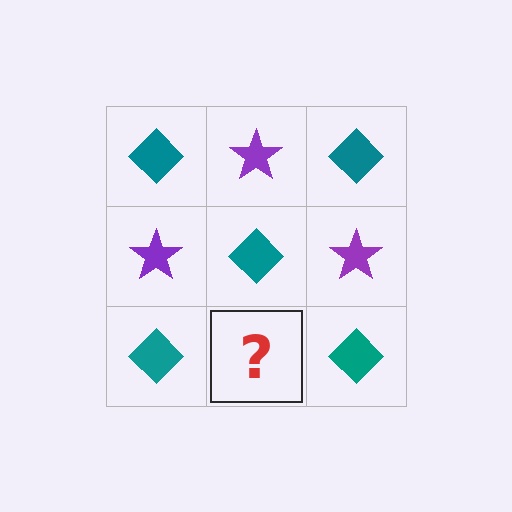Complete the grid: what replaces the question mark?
The question mark should be replaced with a purple star.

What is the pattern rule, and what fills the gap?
The rule is that it alternates teal diamond and purple star in a checkerboard pattern. The gap should be filled with a purple star.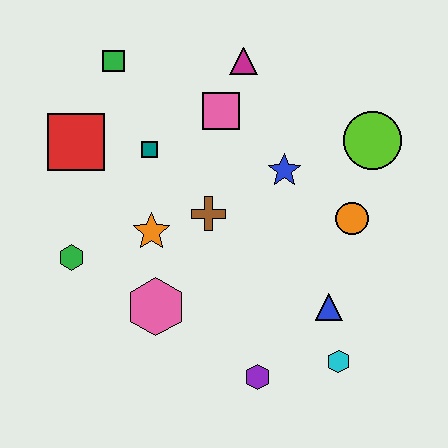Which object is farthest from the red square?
The cyan hexagon is farthest from the red square.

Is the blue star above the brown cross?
Yes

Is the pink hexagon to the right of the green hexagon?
Yes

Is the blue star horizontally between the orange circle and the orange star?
Yes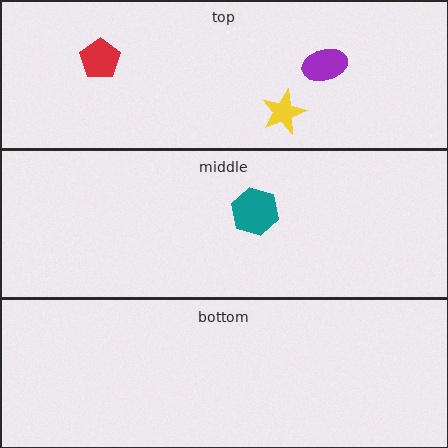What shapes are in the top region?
The purple ellipse, the yellow star, the red pentagon.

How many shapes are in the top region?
3.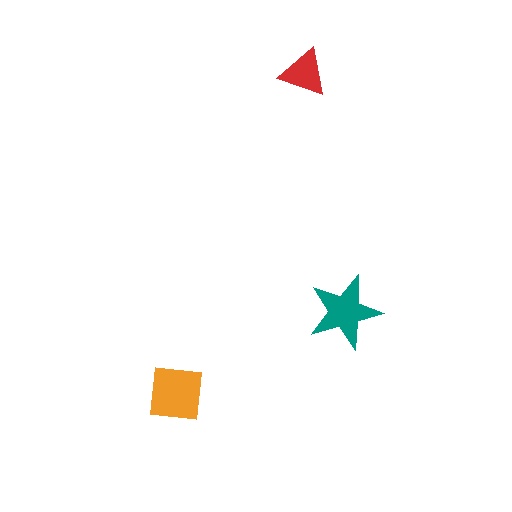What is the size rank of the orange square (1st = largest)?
1st.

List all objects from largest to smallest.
The orange square, the teal star, the red triangle.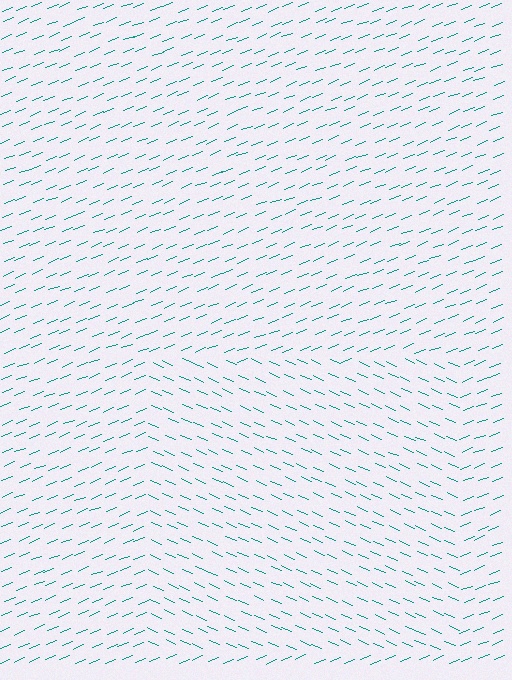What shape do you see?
I see a rectangle.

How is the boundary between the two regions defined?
The boundary is defined purely by a change in line orientation (approximately 45 degrees difference). All lines are the same color and thickness.